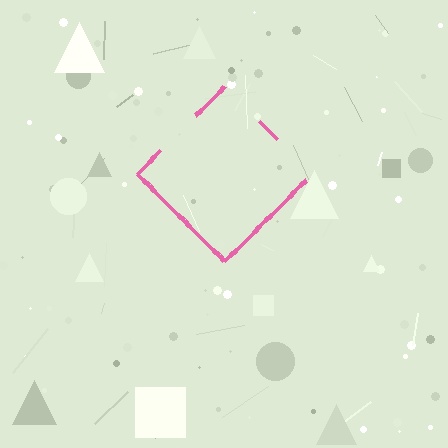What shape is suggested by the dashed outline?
The dashed outline suggests a diamond.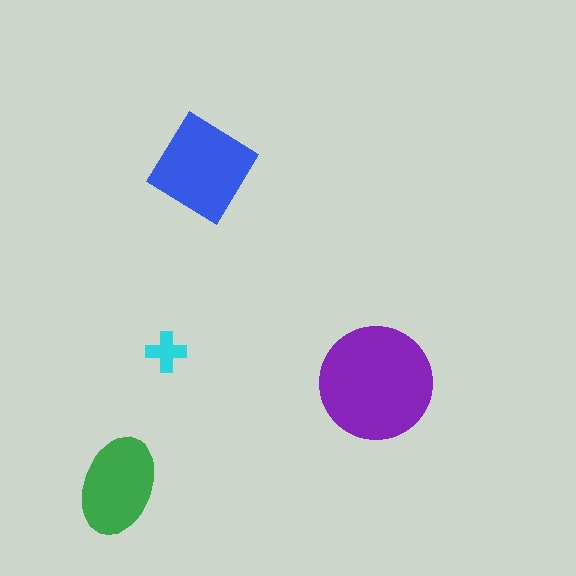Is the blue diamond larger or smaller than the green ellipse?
Larger.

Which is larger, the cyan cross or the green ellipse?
The green ellipse.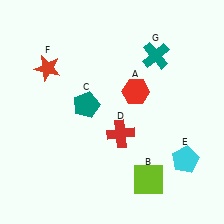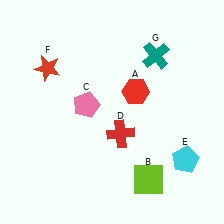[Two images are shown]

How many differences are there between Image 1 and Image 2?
There is 1 difference between the two images.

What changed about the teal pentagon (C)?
In Image 1, C is teal. In Image 2, it changed to pink.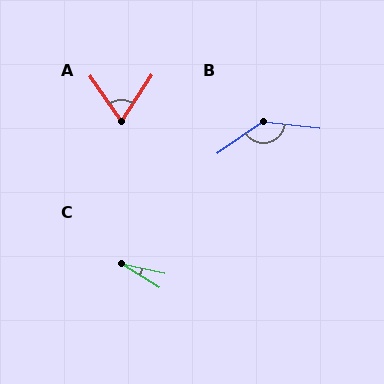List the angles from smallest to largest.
C (20°), A (68°), B (139°).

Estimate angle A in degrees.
Approximately 68 degrees.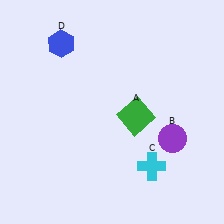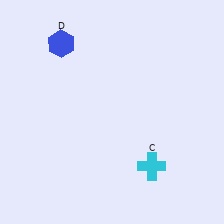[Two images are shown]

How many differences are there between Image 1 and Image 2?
There are 2 differences between the two images.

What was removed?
The green square (A), the purple circle (B) were removed in Image 2.